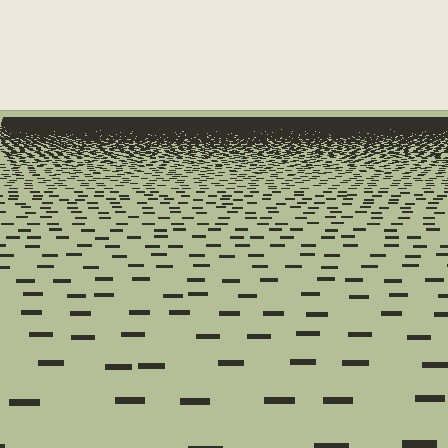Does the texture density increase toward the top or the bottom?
Density increases toward the top.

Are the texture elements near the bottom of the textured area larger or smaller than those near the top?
Larger. Near the bottom, elements are closer to the viewer and appear at a bigger on-screen size.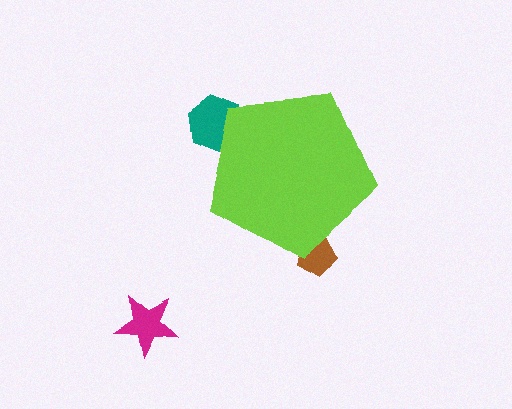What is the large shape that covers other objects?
A lime pentagon.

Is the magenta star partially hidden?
No, the magenta star is fully visible.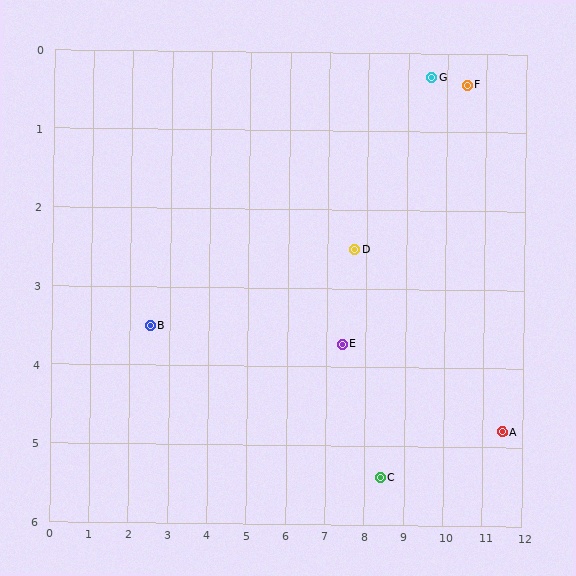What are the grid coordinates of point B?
Point B is at approximately (2.5, 3.5).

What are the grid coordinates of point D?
Point D is at approximately (7.7, 2.5).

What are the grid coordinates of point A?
Point A is at approximately (11.5, 4.8).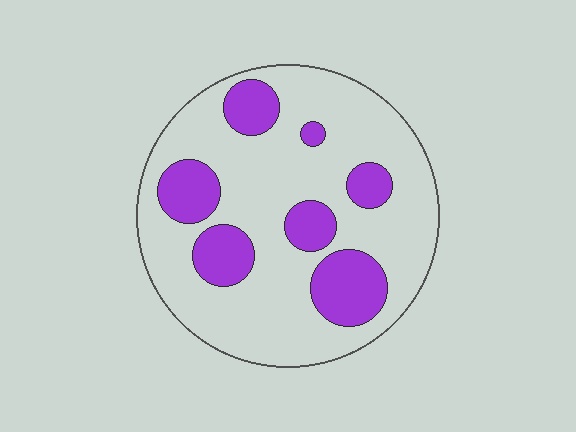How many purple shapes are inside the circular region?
7.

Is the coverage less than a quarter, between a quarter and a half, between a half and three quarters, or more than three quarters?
Less than a quarter.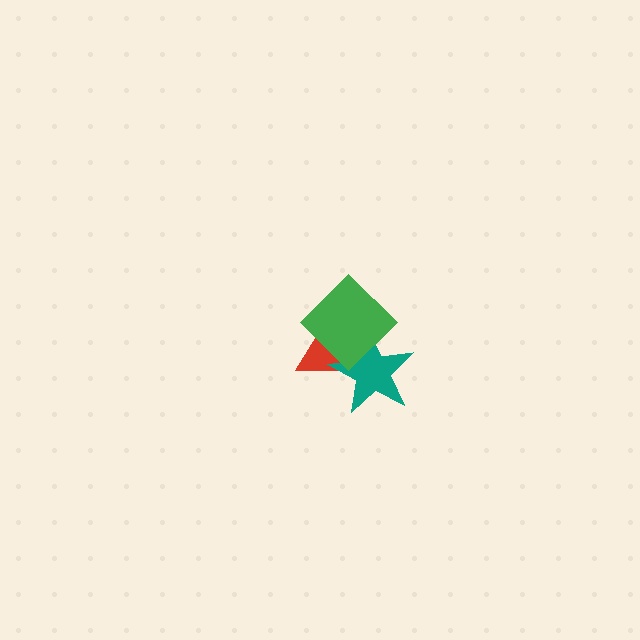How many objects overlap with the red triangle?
2 objects overlap with the red triangle.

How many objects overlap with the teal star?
2 objects overlap with the teal star.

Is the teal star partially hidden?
Yes, it is partially covered by another shape.